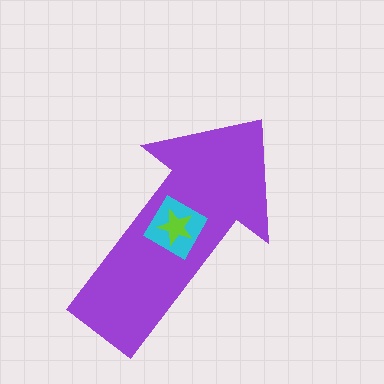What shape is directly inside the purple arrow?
The cyan diamond.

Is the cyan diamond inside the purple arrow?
Yes.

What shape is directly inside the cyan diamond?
The lime star.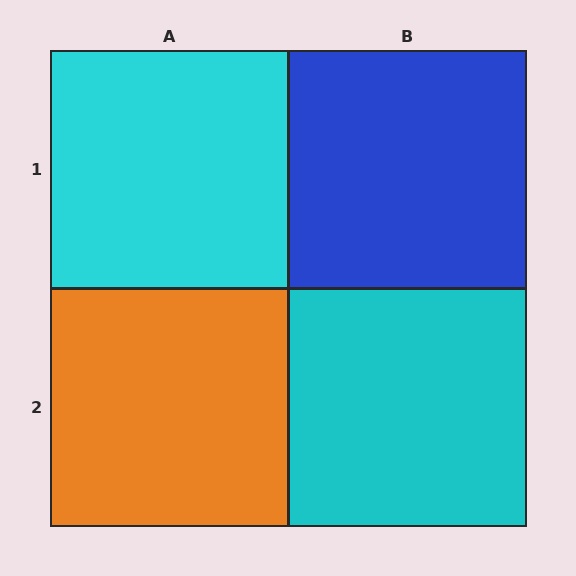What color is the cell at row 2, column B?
Cyan.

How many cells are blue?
1 cell is blue.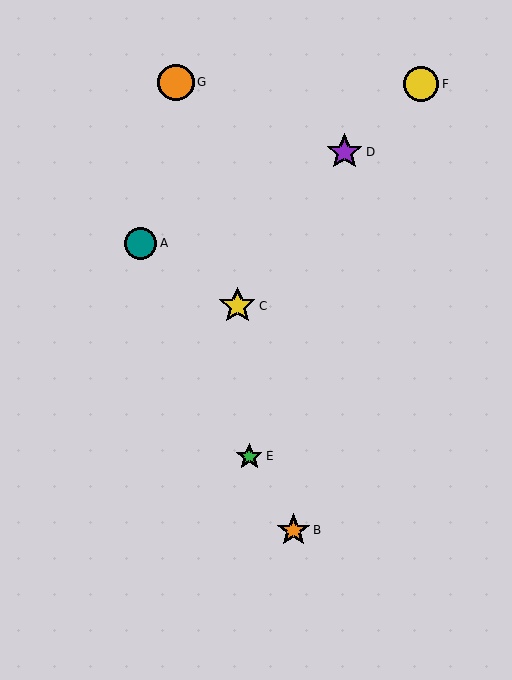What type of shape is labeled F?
Shape F is a yellow circle.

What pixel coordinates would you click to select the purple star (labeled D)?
Click at (344, 152) to select the purple star D.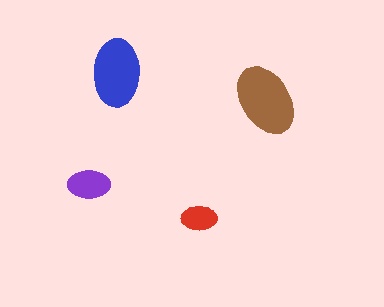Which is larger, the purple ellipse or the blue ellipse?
The blue one.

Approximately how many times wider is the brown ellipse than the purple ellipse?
About 1.5 times wider.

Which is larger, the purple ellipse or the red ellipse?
The purple one.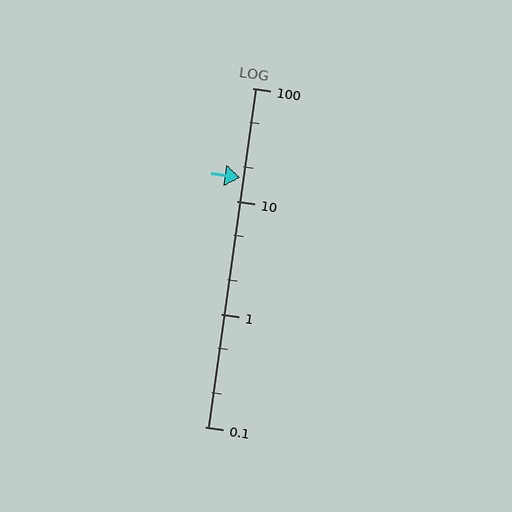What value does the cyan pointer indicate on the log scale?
The pointer indicates approximately 16.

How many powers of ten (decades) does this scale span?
The scale spans 3 decades, from 0.1 to 100.